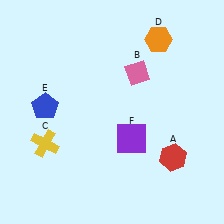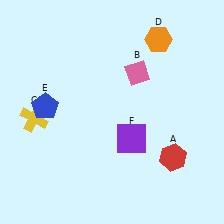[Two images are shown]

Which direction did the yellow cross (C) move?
The yellow cross (C) moved up.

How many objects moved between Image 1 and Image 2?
1 object moved between the two images.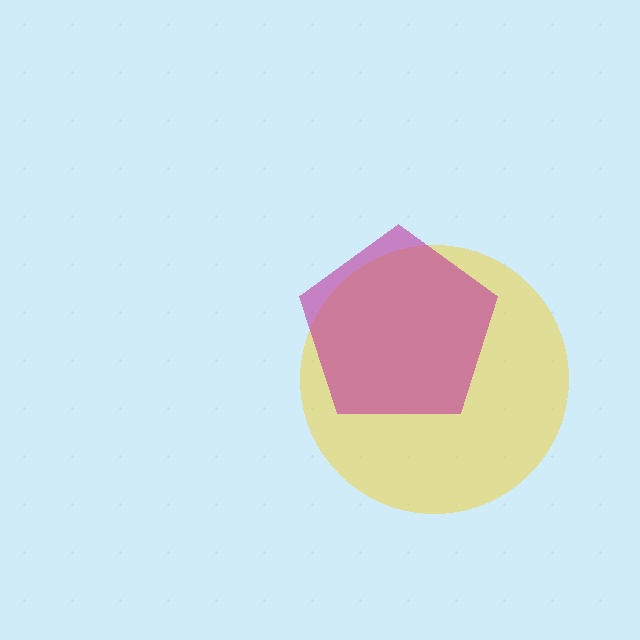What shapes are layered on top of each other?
The layered shapes are: a yellow circle, a magenta pentagon.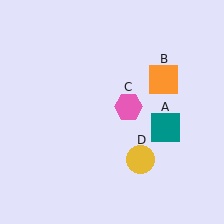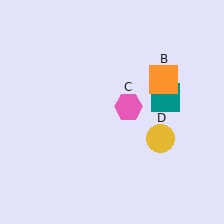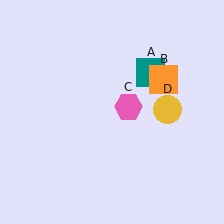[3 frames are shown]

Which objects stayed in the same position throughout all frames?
Orange square (object B) and pink hexagon (object C) remained stationary.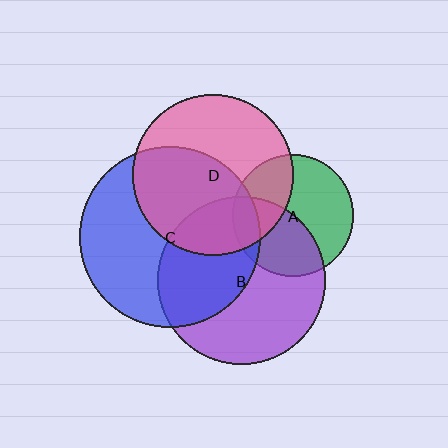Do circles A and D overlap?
Yes.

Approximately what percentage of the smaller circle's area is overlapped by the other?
Approximately 35%.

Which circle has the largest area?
Circle C (blue).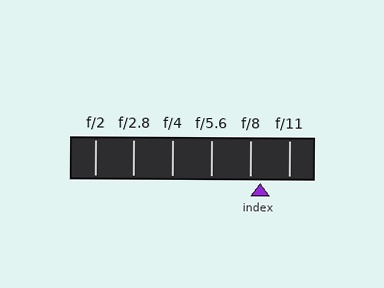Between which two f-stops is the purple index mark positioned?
The index mark is between f/8 and f/11.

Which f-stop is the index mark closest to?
The index mark is closest to f/8.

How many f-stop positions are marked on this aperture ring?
There are 6 f-stop positions marked.